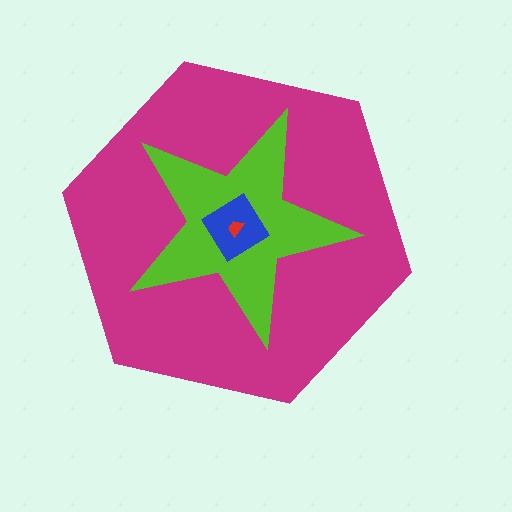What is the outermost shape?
The magenta hexagon.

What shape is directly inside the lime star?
The blue diamond.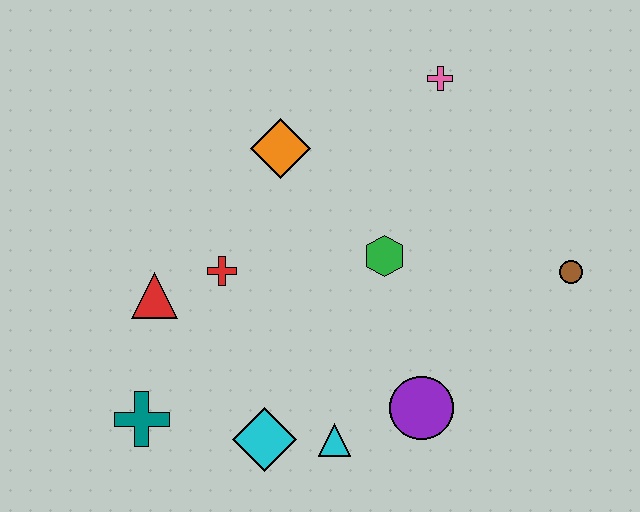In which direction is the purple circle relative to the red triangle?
The purple circle is to the right of the red triangle.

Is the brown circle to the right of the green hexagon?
Yes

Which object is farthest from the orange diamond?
The brown circle is farthest from the orange diamond.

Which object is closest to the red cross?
The red triangle is closest to the red cross.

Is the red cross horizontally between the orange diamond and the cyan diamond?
No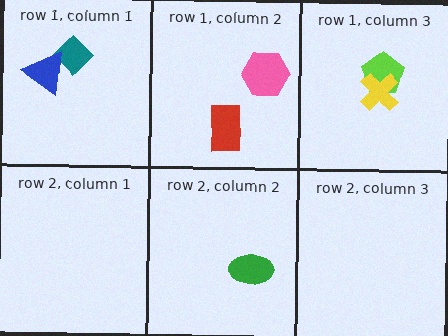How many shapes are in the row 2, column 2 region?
1.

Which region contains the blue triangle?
The row 1, column 1 region.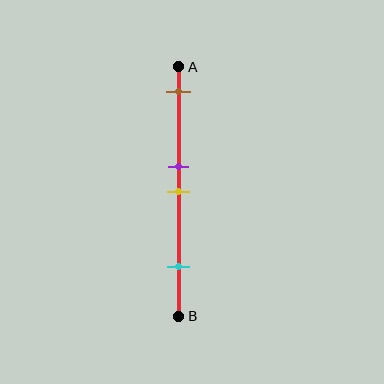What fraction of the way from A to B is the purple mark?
The purple mark is approximately 40% (0.4) of the way from A to B.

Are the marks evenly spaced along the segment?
No, the marks are not evenly spaced.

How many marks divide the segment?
There are 4 marks dividing the segment.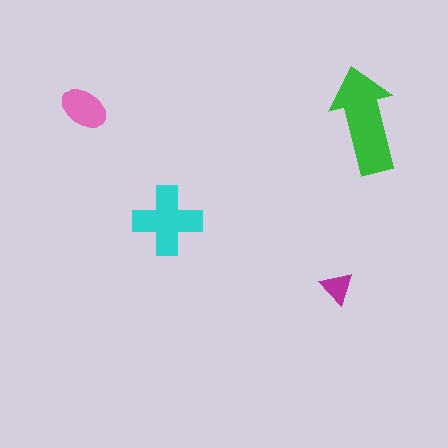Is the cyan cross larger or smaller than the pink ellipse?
Larger.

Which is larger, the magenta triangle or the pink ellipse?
The pink ellipse.